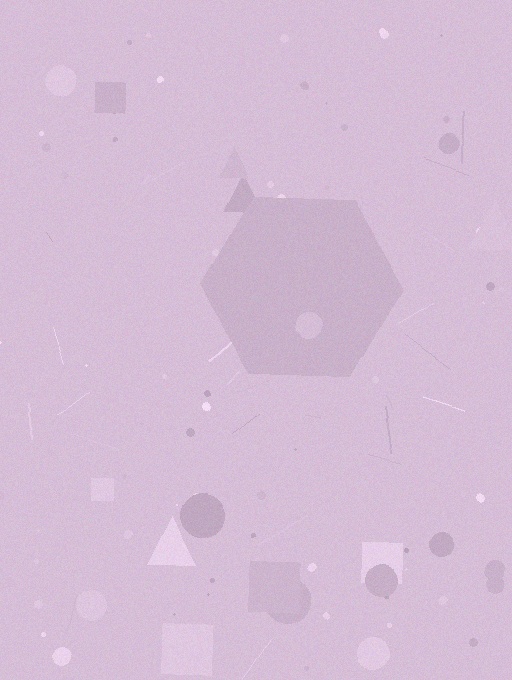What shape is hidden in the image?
A hexagon is hidden in the image.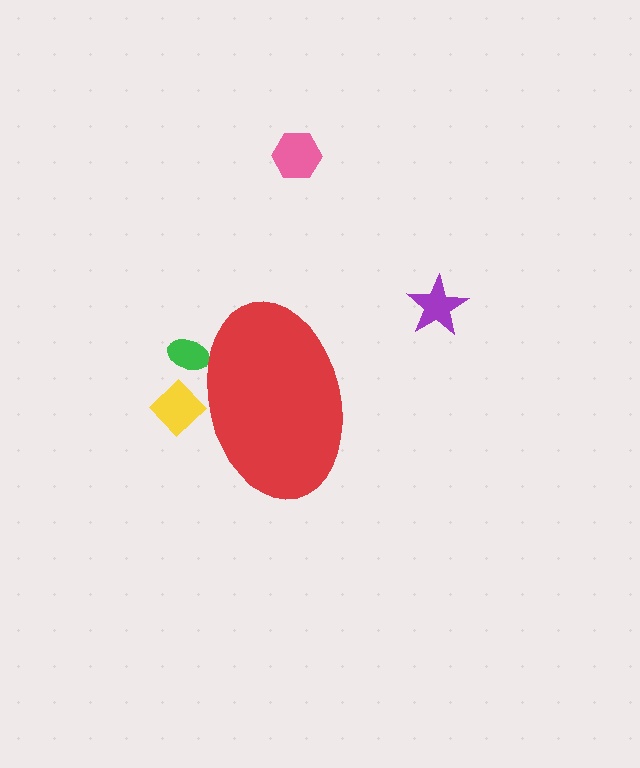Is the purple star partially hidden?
No, the purple star is fully visible.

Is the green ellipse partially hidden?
Yes, the green ellipse is partially hidden behind the red ellipse.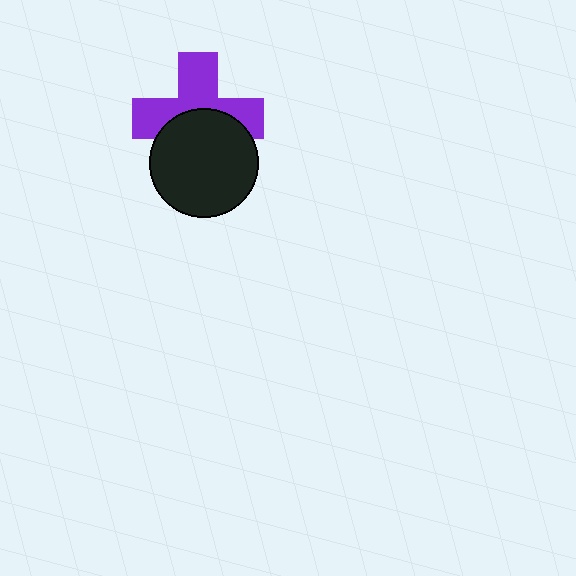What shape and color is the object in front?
The object in front is a black circle.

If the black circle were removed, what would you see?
You would see the complete purple cross.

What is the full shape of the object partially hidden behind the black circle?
The partially hidden object is a purple cross.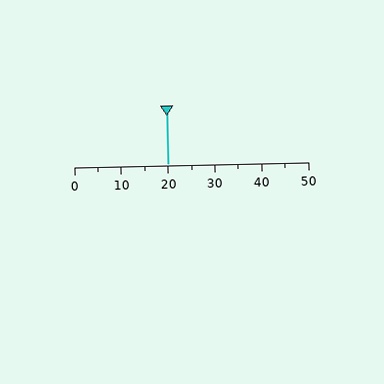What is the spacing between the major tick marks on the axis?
The major ticks are spaced 10 apart.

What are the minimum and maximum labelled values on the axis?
The axis runs from 0 to 50.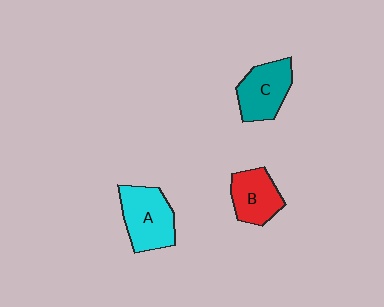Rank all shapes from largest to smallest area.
From largest to smallest: A (cyan), C (teal), B (red).